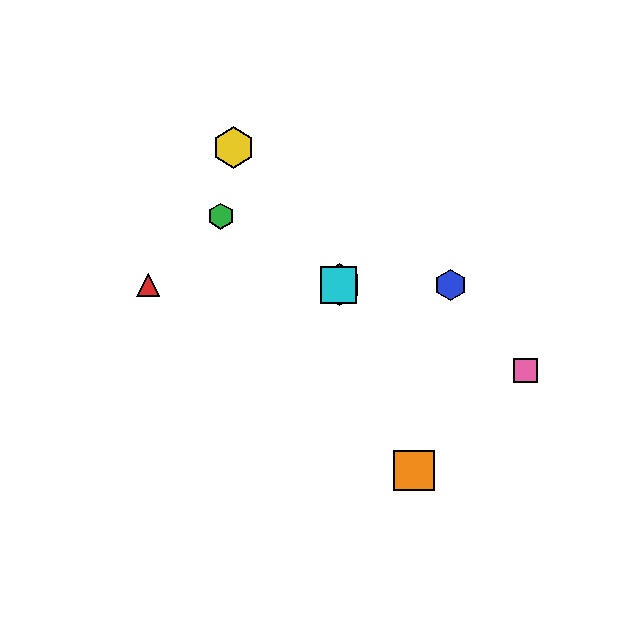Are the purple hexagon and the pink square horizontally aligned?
No, the purple hexagon is at y≈285 and the pink square is at y≈371.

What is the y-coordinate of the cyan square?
The cyan square is at y≈285.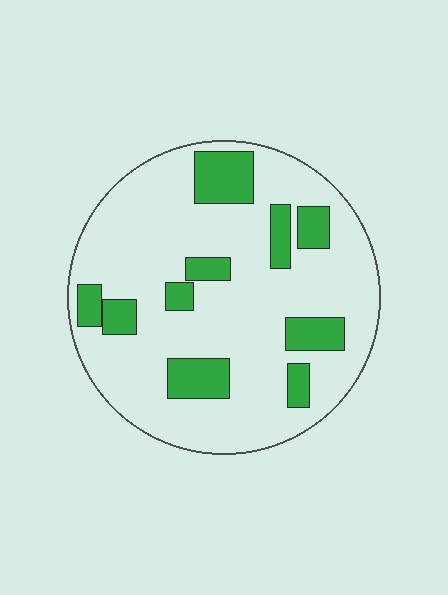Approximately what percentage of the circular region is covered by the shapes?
Approximately 20%.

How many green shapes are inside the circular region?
10.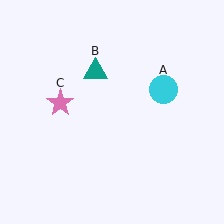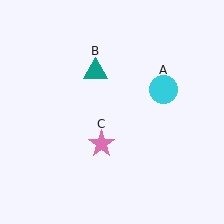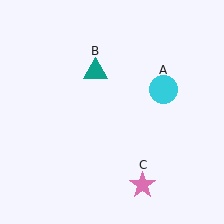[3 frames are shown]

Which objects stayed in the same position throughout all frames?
Cyan circle (object A) and teal triangle (object B) remained stationary.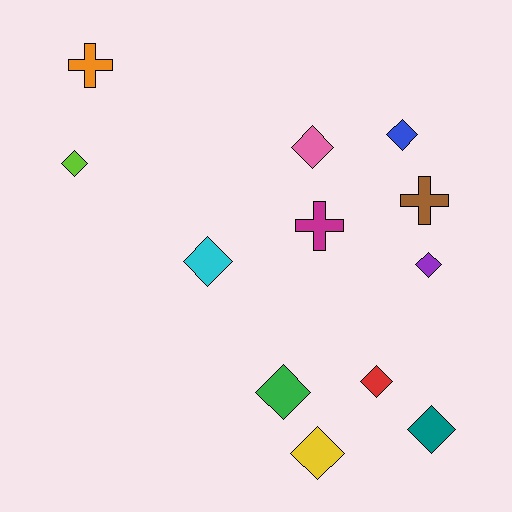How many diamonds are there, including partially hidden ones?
There are 9 diamonds.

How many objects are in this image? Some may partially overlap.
There are 12 objects.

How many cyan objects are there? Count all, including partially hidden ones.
There is 1 cyan object.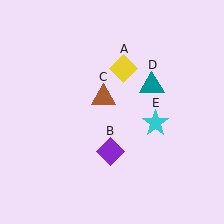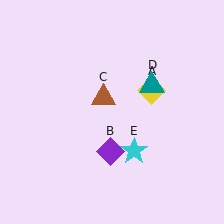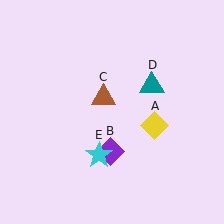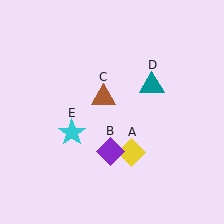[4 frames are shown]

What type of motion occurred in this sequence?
The yellow diamond (object A), cyan star (object E) rotated clockwise around the center of the scene.